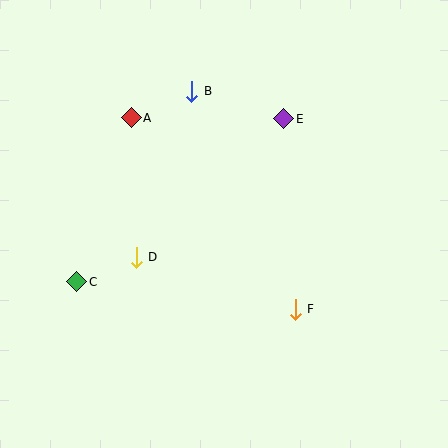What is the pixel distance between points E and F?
The distance between E and F is 191 pixels.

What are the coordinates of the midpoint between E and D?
The midpoint between E and D is at (210, 188).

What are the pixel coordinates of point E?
Point E is at (284, 119).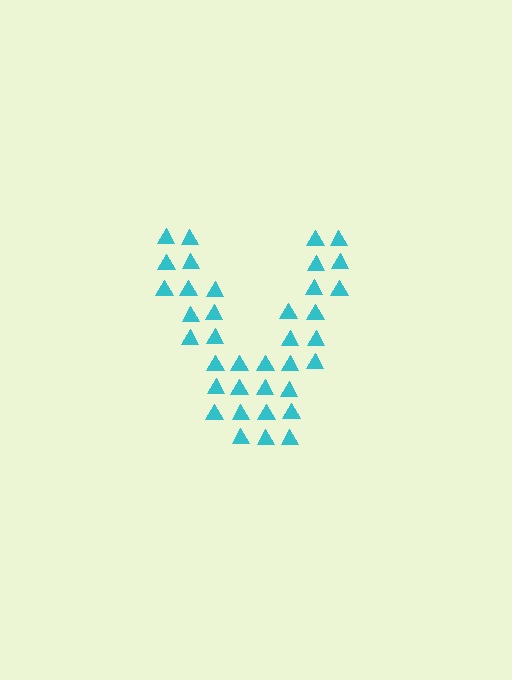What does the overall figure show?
The overall figure shows the letter V.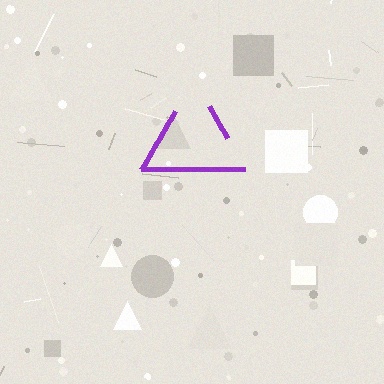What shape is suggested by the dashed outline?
The dashed outline suggests a triangle.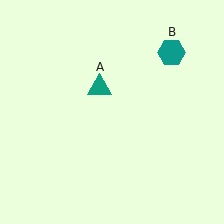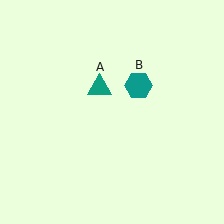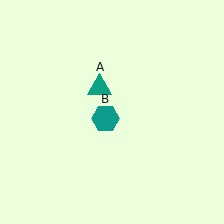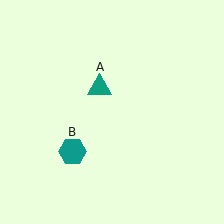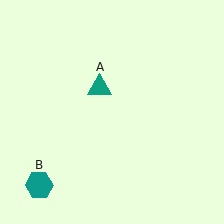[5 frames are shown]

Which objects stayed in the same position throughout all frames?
Teal triangle (object A) remained stationary.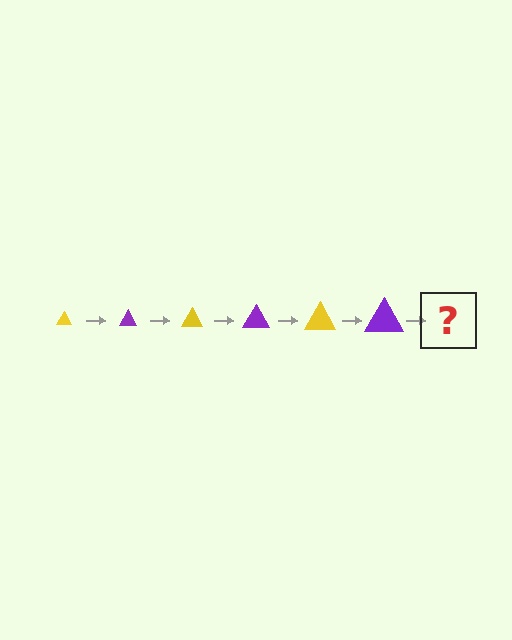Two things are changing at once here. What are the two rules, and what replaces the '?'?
The two rules are that the triangle grows larger each step and the color cycles through yellow and purple. The '?' should be a yellow triangle, larger than the previous one.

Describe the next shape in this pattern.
It should be a yellow triangle, larger than the previous one.